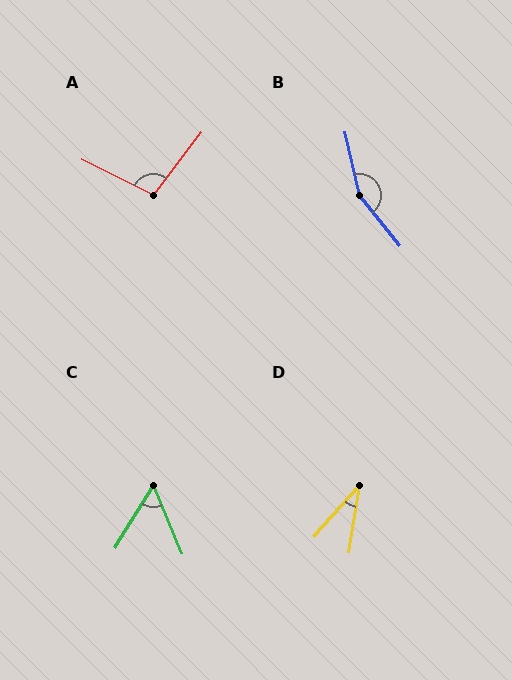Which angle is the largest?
B, at approximately 154 degrees.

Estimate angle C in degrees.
Approximately 54 degrees.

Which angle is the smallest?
D, at approximately 33 degrees.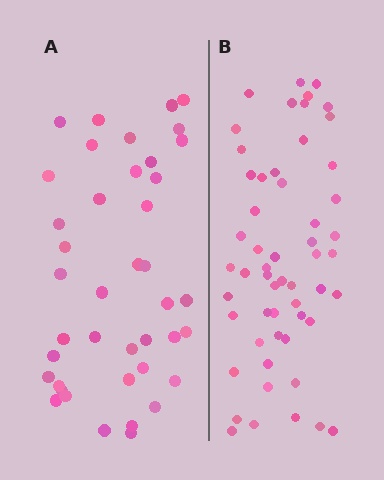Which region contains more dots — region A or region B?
Region B (the right region) has more dots.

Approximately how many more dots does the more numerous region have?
Region B has approximately 15 more dots than region A.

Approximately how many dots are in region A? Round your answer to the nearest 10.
About 40 dots. (The exact count is 41, which rounds to 40.)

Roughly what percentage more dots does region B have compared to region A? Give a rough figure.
About 35% more.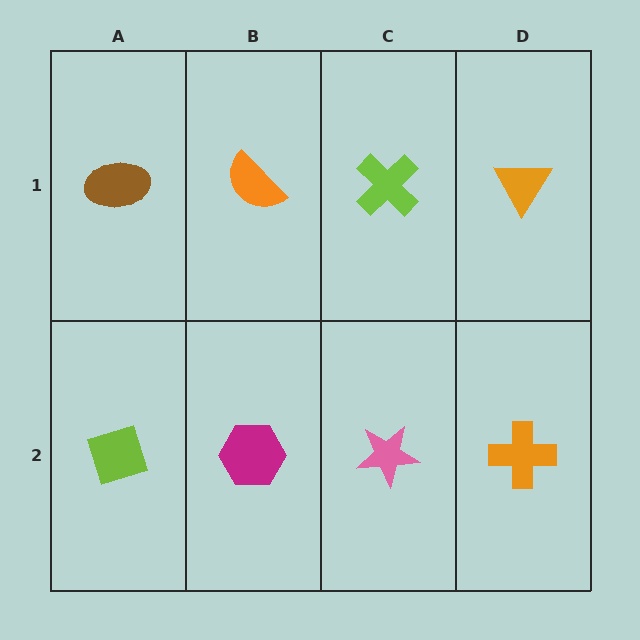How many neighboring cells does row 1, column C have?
3.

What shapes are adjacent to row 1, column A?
A lime diamond (row 2, column A), an orange semicircle (row 1, column B).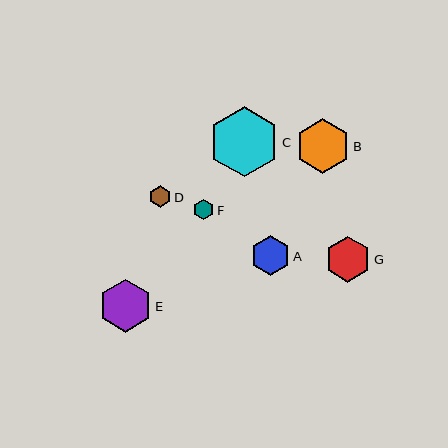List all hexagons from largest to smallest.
From largest to smallest: C, B, E, G, A, D, F.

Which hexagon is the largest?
Hexagon C is the largest with a size of approximately 70 pixels.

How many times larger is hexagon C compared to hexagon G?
Hexagon C is approximately 1.5 times the size of hexagon G.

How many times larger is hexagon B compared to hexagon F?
Hexagon B is approximately 2.7 times the size of hexagon F.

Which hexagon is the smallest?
Hexagon F is the smallest with a size of approximately 20 pixels.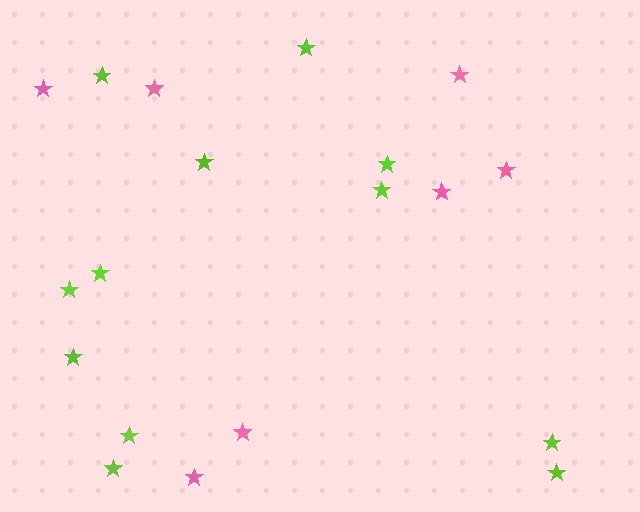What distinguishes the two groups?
There are 2 groups: one group of pink stars (7) and one group of lime stars (12).